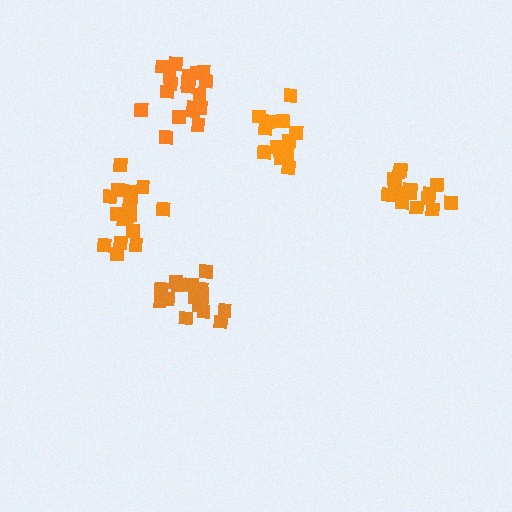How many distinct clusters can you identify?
There are 5 distinct clusters.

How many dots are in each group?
Group 1: 18 dots, Group 2: 17 dots, Group 3: 19 dots, Group 4: 13 dots, Group 5: 17 dots (84 total).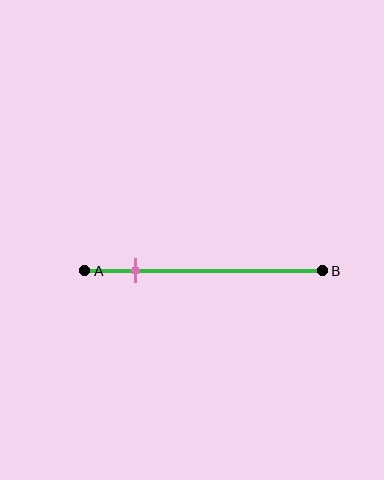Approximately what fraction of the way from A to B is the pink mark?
The pink mark is approximately 20% of the way from A to B.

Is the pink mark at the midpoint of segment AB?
No, the mark is at about 20% from A, not at the 50% midpoint.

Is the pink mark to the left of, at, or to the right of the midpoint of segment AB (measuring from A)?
The pink mark is to the left of the midpoint of segment AB.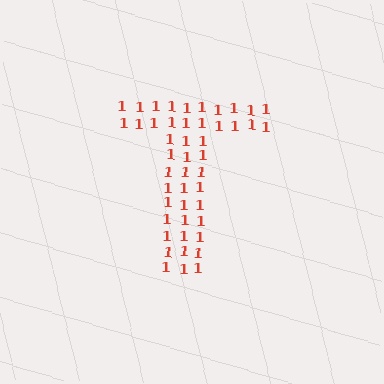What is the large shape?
The large shape is the letter T.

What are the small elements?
The small elements are digit 1's.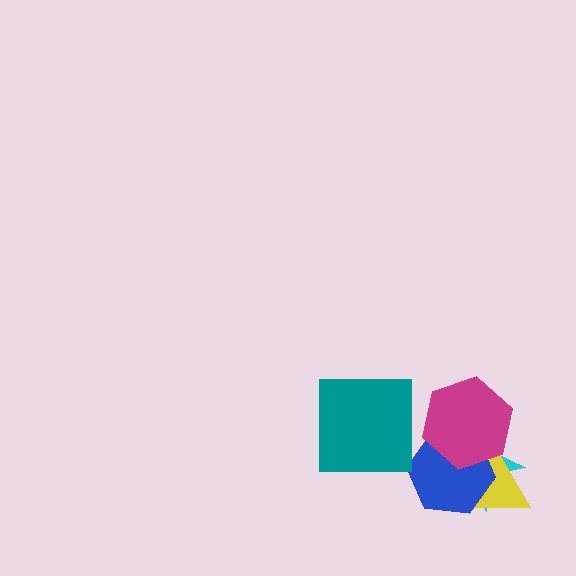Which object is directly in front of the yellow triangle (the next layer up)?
The blue hexagon is directly in front of the yellow triangle.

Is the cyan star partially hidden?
Yes, it is partially covered by another shape.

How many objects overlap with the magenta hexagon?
3 objects overlap with the magenta hexagon.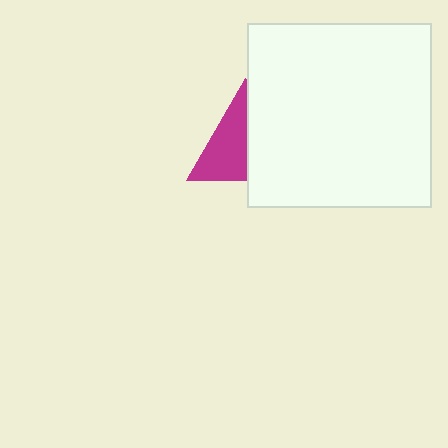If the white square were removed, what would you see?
You would see the complete magenta triangle.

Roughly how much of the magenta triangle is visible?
About half of it is visible (roughly 53%).